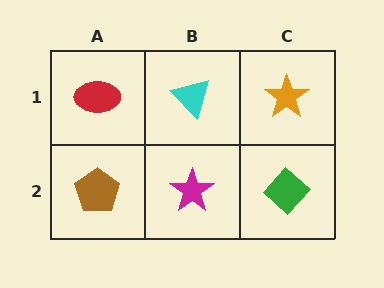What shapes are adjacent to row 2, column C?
An orange star (row 1, column C), a magenta star (row 2, column B).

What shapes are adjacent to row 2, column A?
A red ellipse (row 1, column A), a magenta star (row 2, column B).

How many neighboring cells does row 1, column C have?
2.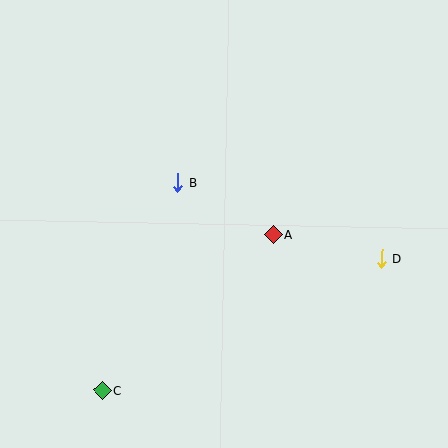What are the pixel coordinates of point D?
Point D is at (382, 259).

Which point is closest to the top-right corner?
Point D is closest to the top-right corner.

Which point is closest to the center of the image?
Point A at (273, 235) is closest to the center.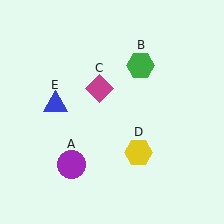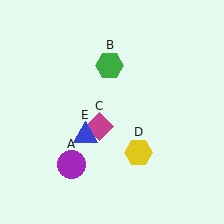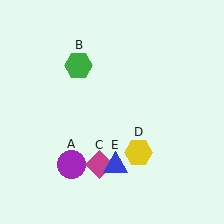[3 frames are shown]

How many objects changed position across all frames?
3 objects changed position: green hexagon (object B), magenta diamond (object C), blue triangle (object E).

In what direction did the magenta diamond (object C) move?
The magenta diamond (object C) moved down.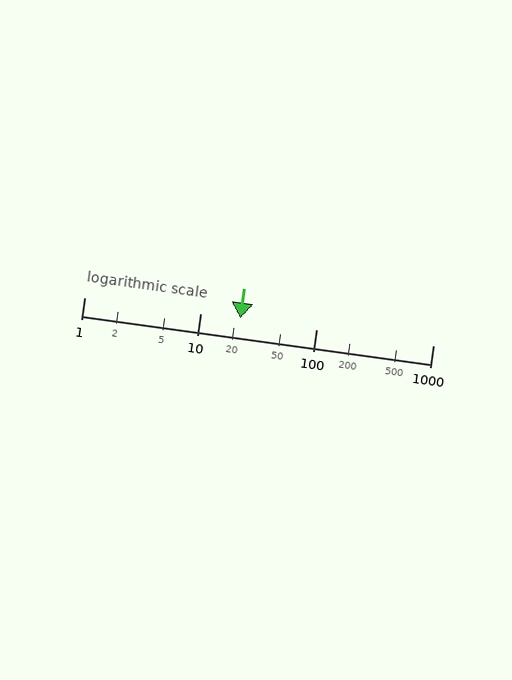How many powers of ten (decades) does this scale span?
The scale spans 3 decades, from 1 to 1000.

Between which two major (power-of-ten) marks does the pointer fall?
The pointer is between 10 and 100.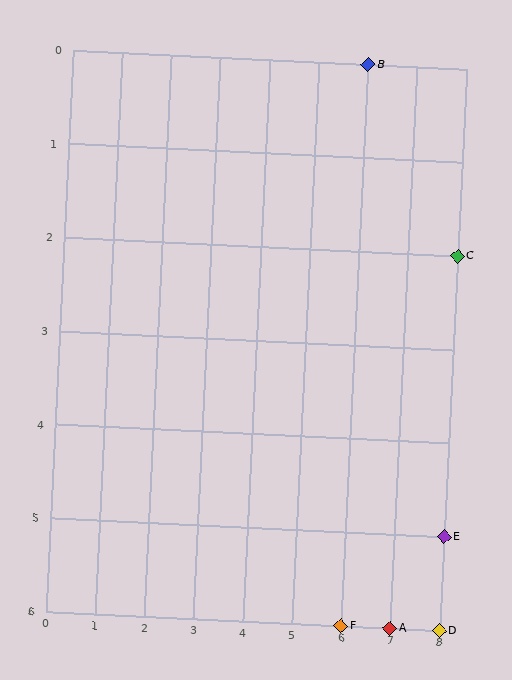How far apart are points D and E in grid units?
Points D and E are 1 row apart.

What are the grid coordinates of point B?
Point B is at grid coordinates (6, 0).